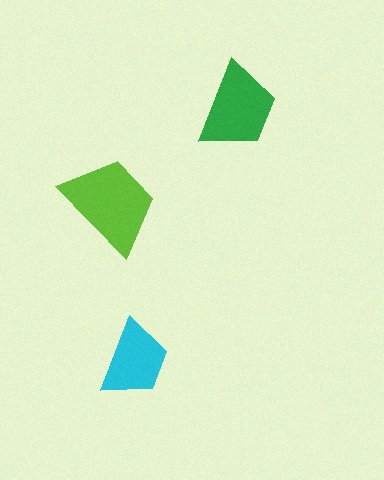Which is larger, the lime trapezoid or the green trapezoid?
The lime one.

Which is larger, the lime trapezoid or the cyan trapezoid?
The lime one.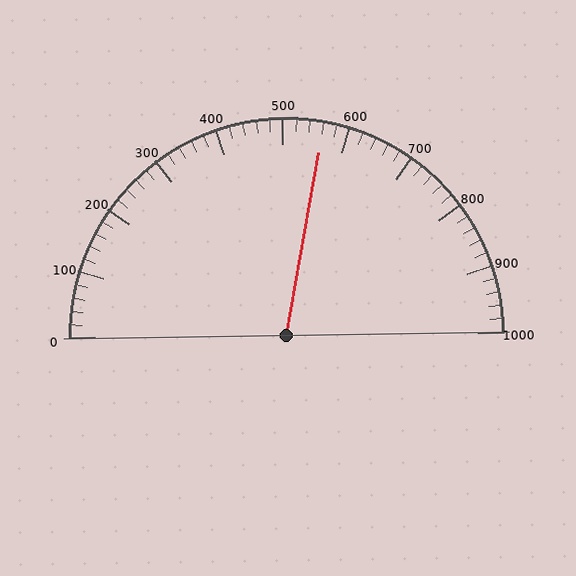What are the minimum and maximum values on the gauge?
The gauge ranges from 0 to 1000.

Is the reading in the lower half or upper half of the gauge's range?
The reading is in the upper half of the range (0 to 1000).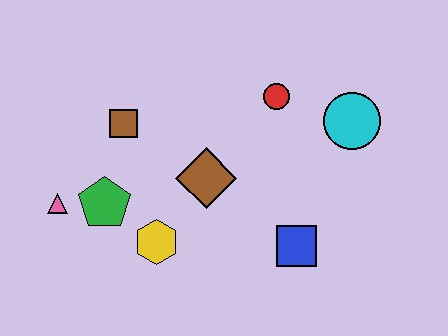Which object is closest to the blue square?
The brown diamond is closest to the blue square.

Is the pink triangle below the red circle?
Yes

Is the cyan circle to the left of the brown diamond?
No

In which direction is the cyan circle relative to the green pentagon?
The cyan circle is to the right of the green pentagon.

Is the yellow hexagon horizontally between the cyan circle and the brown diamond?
No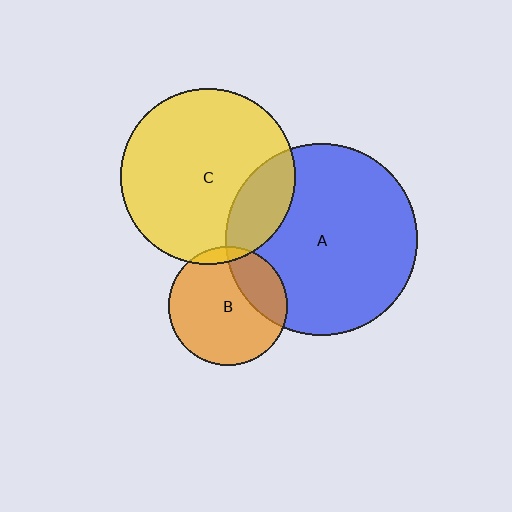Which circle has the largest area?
Circle A (blue).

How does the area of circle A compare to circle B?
Approximately 2.6 times.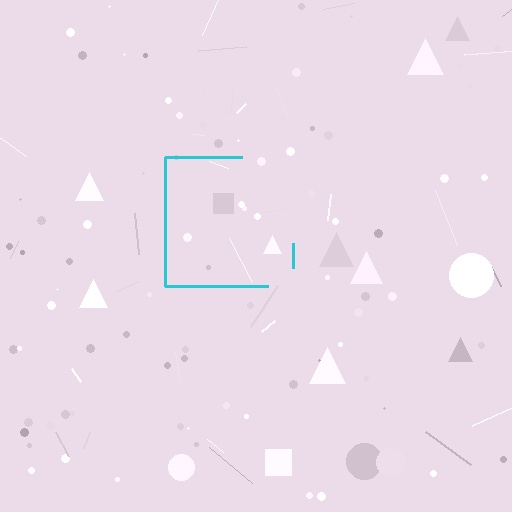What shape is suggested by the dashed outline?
The dashed outline suggests a square.